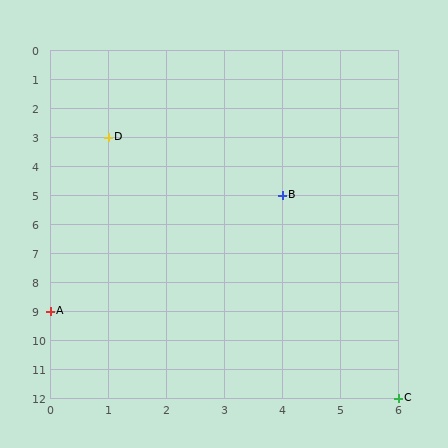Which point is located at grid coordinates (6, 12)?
Point C is at (6, 12).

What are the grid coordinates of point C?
Point C is at grid coordinates (6, 12).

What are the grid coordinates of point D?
Point D is at grid coordinates (1, 3).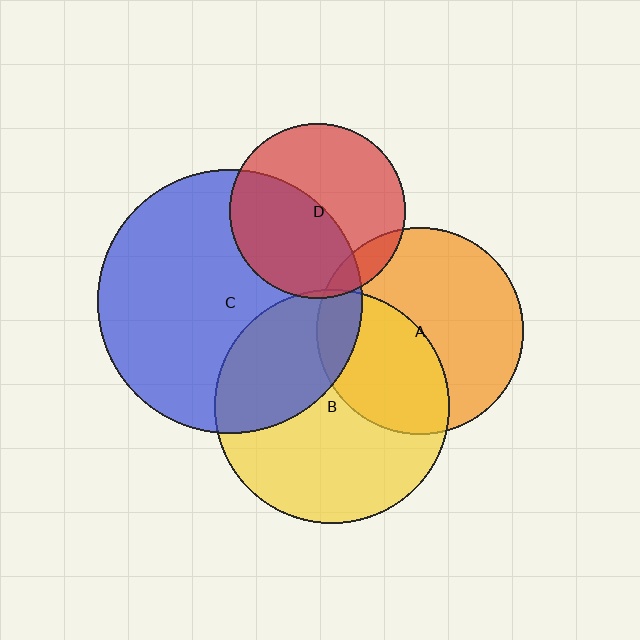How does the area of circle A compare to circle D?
Approximately 1.4 times.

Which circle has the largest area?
Circle C (blue).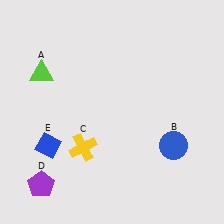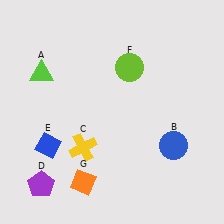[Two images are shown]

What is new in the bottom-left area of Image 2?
An orange diamond (G) was added in the bottom-left area of Image 2.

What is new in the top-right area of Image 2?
A lime circle (F) was added in the top-right area of Image 2.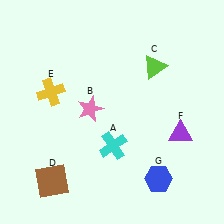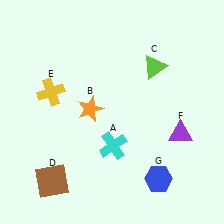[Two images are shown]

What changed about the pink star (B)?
In Image 1, B is pink. In Image 2, it changed to orange.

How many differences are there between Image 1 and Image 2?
There is 1 difference between the two images.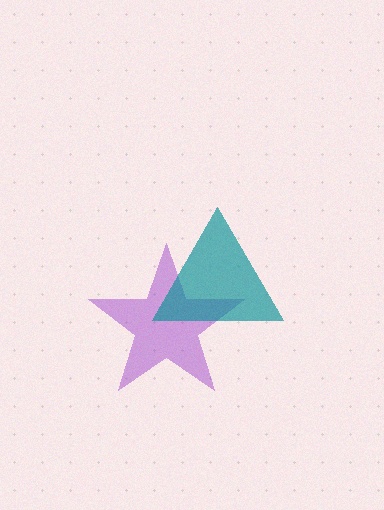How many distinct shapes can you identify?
There are 2 distinct shapes: a purple star, a teal triangle.